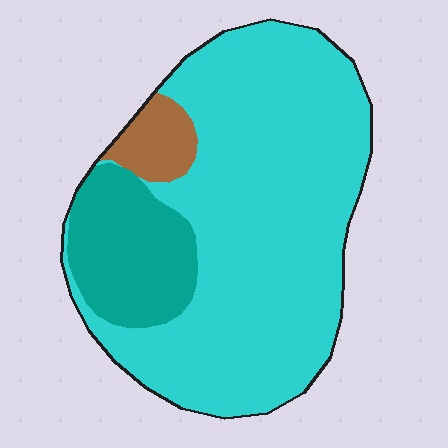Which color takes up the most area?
Cyan, at roughly 75%.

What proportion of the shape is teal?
Teal covers 18% of the shape.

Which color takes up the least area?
Brown, at roughly 5%.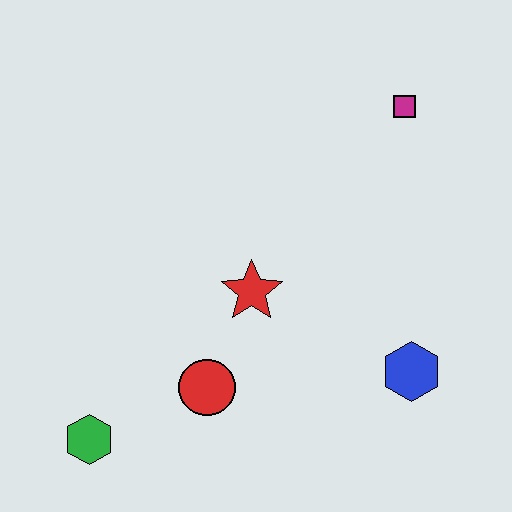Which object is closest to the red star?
The red circle is closest to the red star.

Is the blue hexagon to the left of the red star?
No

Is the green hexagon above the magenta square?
No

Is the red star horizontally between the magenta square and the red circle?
Yes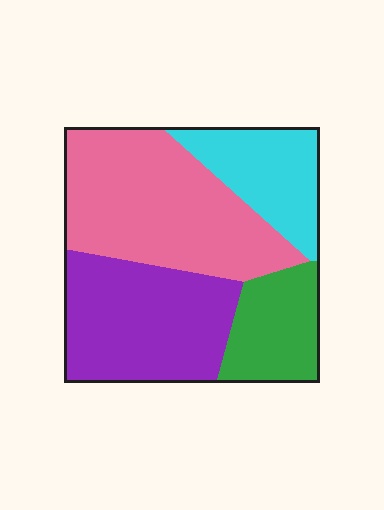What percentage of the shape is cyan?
Cyan covers roughly 15% of the shape.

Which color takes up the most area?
Pink, at roughly 35%.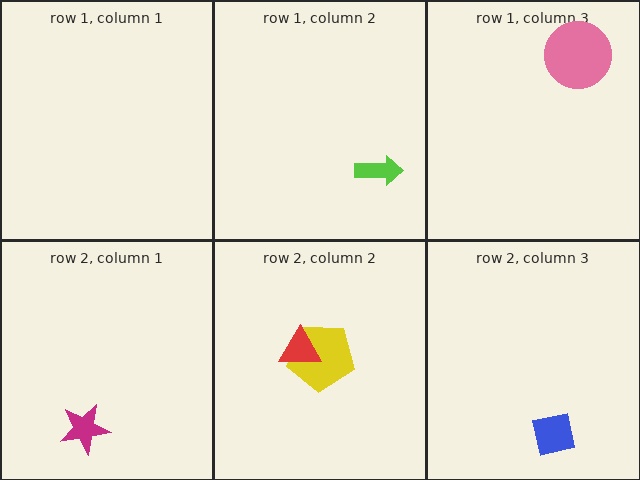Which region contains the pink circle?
The row 1, column 3 region.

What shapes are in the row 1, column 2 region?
The lime arrow.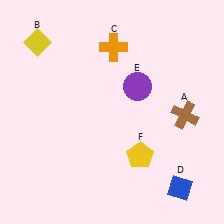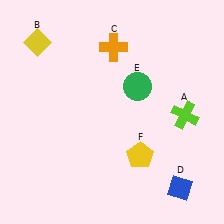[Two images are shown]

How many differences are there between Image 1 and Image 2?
There are 2 differences between the two images.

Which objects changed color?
A changed from brown to lime. E changed from purple to green.